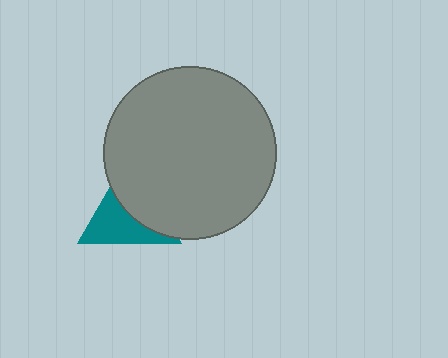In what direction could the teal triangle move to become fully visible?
The teal triangle could move toward the lower-left. That would shift it out from behind the gray circle entirely.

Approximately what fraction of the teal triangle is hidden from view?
Roughly 50% of the teal triangle is hidden behind the gray circle.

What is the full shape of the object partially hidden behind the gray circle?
The partially hidden object is a teal triangle.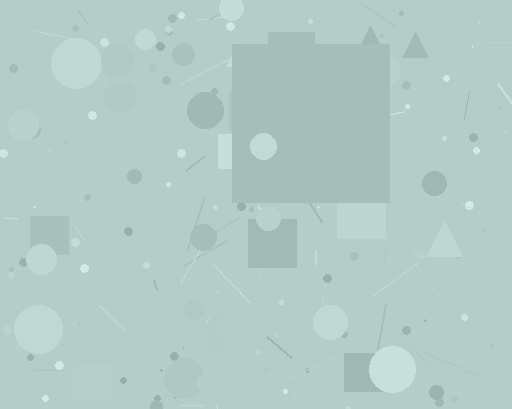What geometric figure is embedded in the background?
A square is embedded in the background.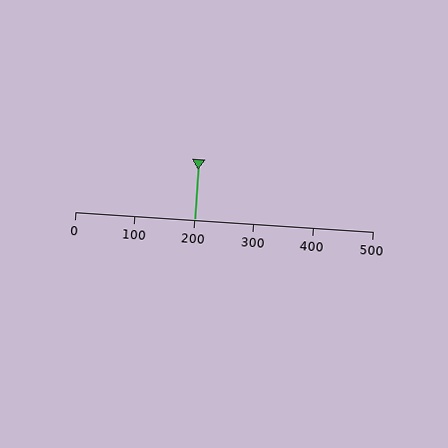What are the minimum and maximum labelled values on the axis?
The axis runs from 0 to 500.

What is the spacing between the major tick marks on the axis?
The major ticks are spaced 100 apart.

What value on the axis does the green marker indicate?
The marker indicates approximately 200.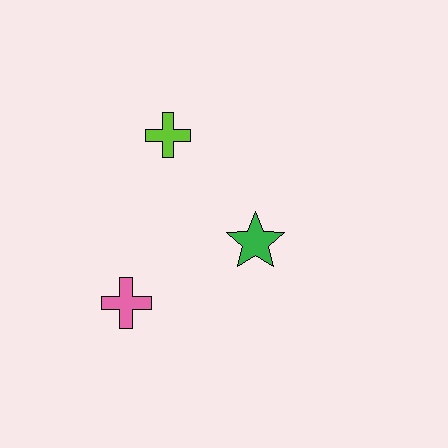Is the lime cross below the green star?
No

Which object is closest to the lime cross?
The green star is closest to the lime cross.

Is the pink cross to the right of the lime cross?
No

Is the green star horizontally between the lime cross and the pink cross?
No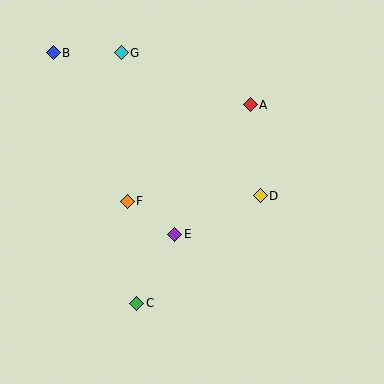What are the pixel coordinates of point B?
Point B is at (53, 53).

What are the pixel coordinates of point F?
Point F is at (127, 201).